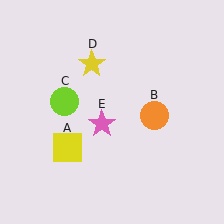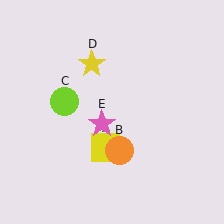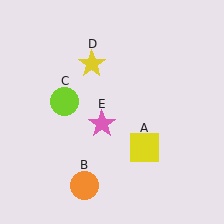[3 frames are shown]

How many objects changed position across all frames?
2 objects changed position: yellow square (object A), orange circle (object B).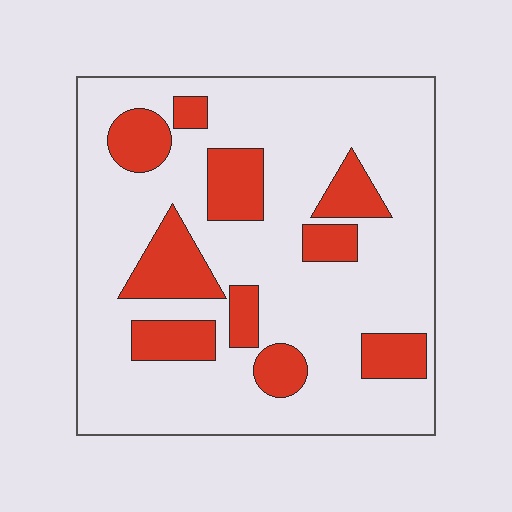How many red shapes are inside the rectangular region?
10.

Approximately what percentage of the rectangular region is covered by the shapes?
Approximately 25%.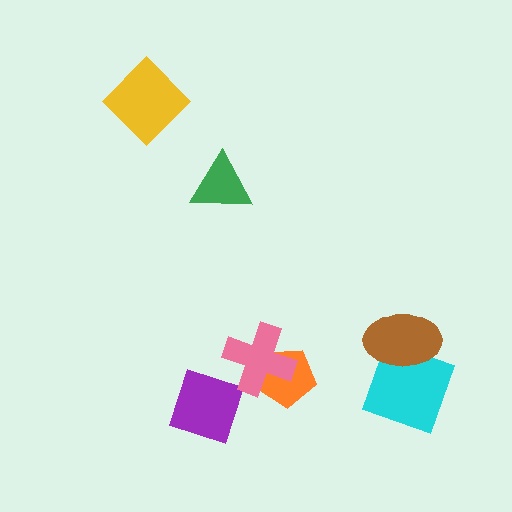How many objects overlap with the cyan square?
1 object overlaps with the cyan square.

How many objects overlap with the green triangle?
0 objects overlap with the green triangle.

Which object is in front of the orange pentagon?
The pink cross is in front of the orange pentagon.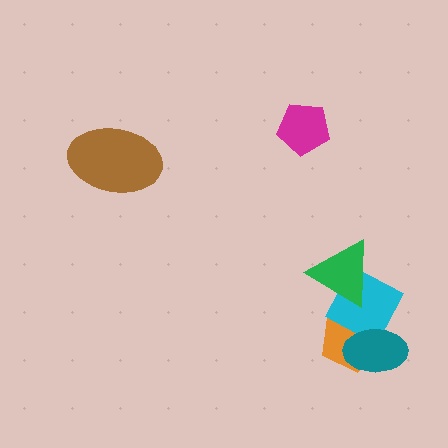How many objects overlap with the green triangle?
1 object overlaps with the green triangle.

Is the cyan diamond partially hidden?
Yes, it is partially covered by another shape.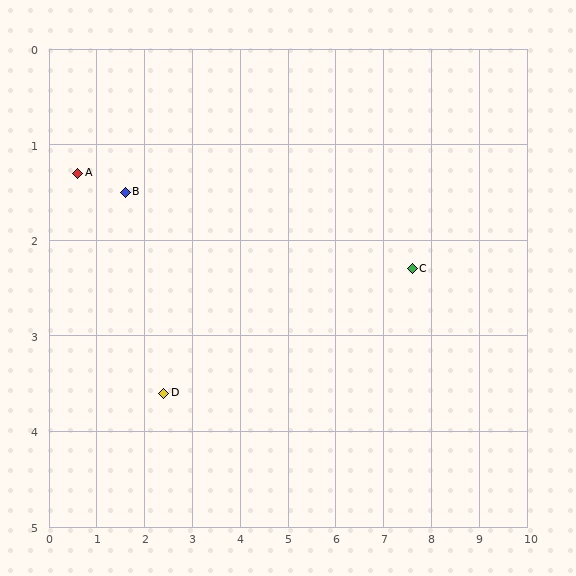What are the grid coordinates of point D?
Point D is at approximately (2.4, 3.6).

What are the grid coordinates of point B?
Point B is at approximately (1.6, 1.5).